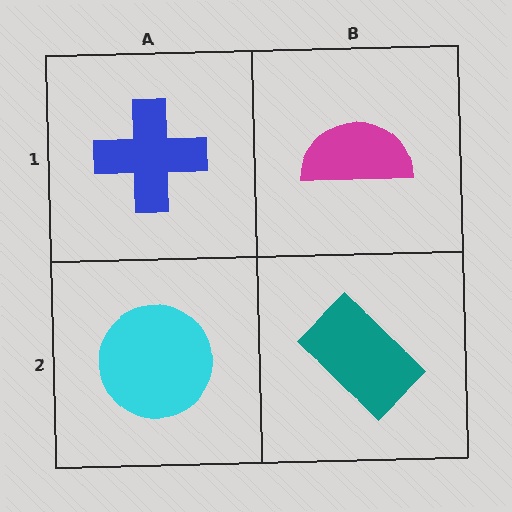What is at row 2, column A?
A cyan circle.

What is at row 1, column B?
A magenta semicircle.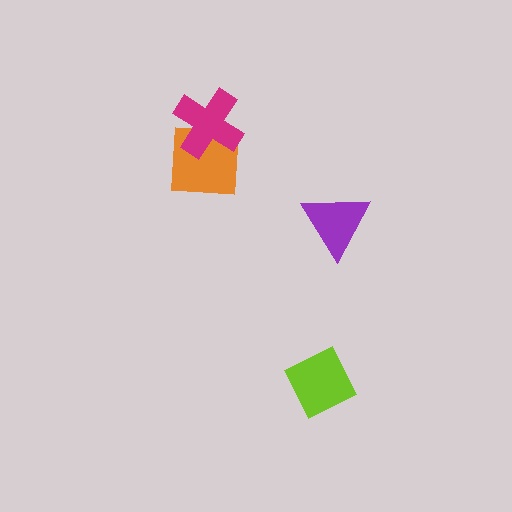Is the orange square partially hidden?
Yes, it is partially covered by another shape.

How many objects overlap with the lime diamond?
0 objects overlap with the lime diamond.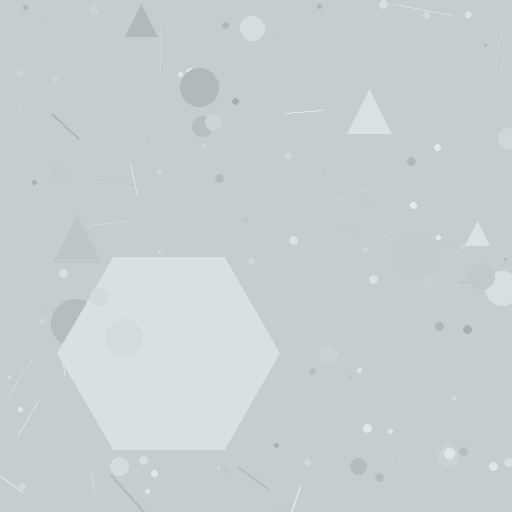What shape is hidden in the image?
A hexagon is hidden in the image.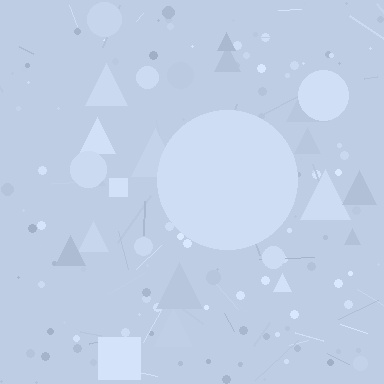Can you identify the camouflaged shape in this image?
The camouflaged shape is a circle.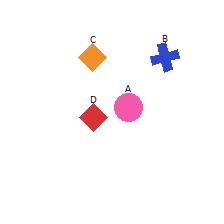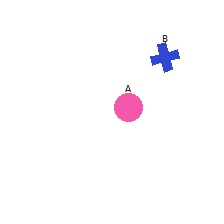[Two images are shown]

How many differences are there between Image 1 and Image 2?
There are 2 differences between the two images.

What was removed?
The red diamond (D), the orange diamond (C) were removed in Image 2.